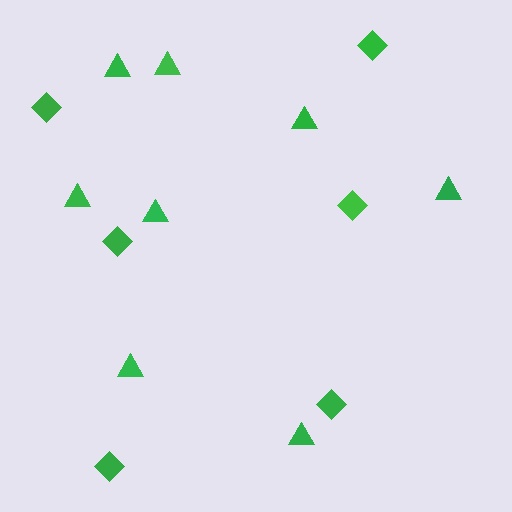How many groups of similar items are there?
There are 2 groups: one group of diamonds (6) and one group of triangles (8).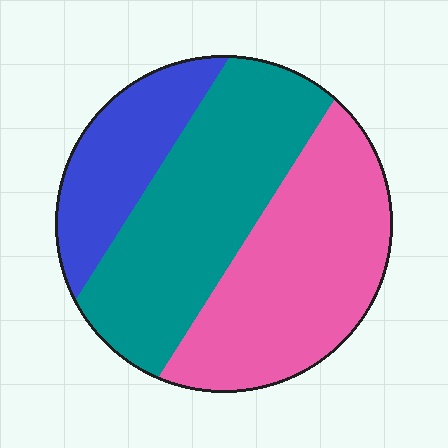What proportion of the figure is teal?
Teal takes up between a quarter and a half of the figure.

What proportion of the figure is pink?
Pink covers roughly 40% of the figure.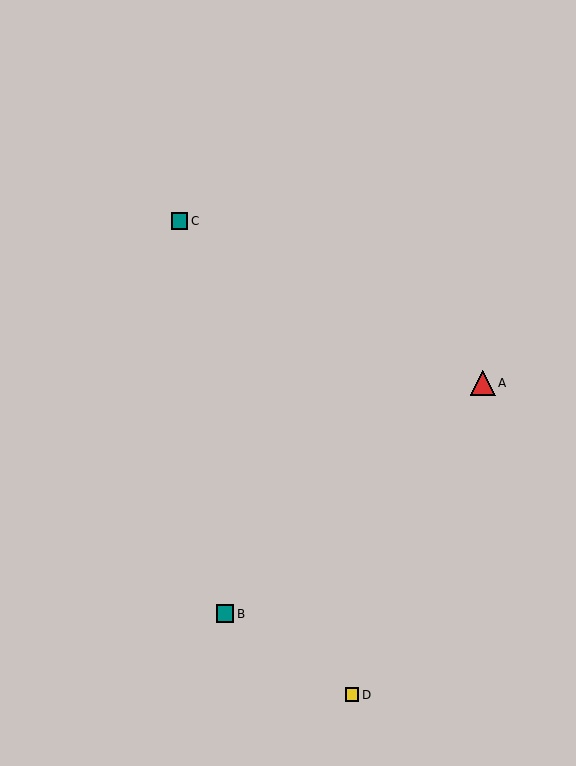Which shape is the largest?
The red triangle (labeled A) is the largest.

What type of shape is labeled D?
Shape D is a yellow square.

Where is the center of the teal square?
The center of the teal square is at (225, 614).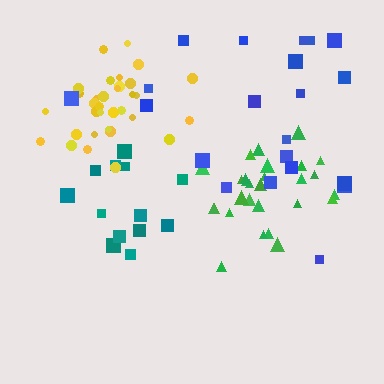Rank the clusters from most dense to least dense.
yellow, green, teal, blue.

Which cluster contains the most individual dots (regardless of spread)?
Yellow (33).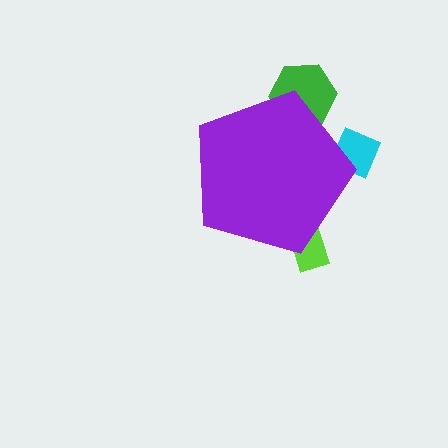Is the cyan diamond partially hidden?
Yes, the cyan diamond is partially hidden behind the purple pentagon.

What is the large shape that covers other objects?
A purple pentagon.